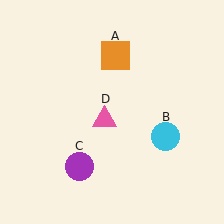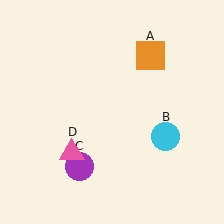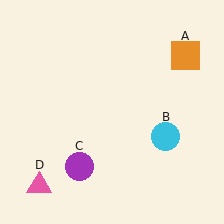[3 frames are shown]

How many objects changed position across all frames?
2 objects changed position: orange square (object A), pink triangle (object D).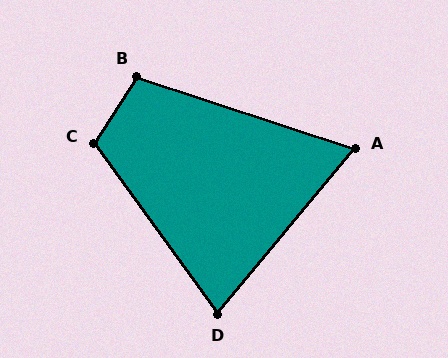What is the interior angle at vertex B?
Approximately 104 degrees (obtuse).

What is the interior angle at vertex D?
Approximately 76 degrees (acute).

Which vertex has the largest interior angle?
C, at approximately 112 degrees.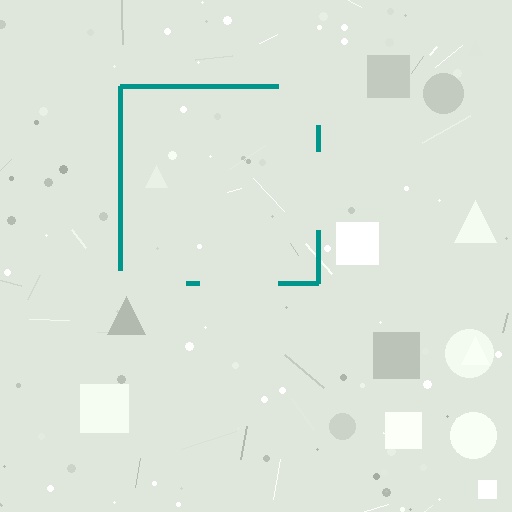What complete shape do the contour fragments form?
The contour fragments form a square.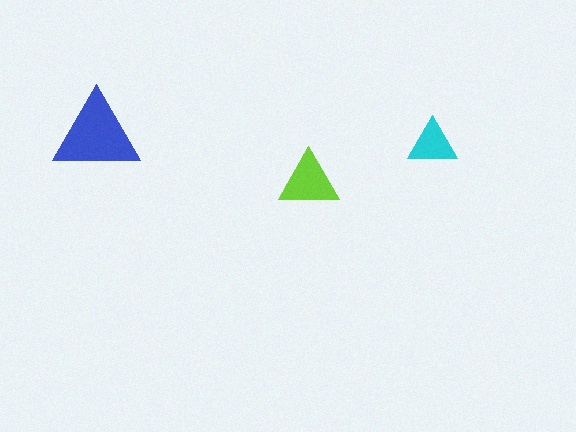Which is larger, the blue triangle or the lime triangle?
The blue one.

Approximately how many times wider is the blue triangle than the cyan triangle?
About 2 times wider.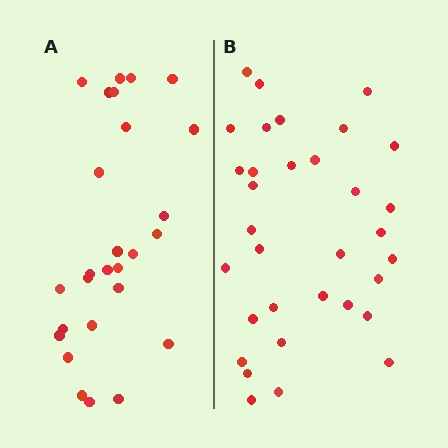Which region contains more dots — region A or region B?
Region B (the right region) has more dots.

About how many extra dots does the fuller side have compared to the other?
Region B has about 6 more dots than region A.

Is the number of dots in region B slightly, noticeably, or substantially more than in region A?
Region B has only slightly more — the two regions are fairly close. The ratio is roughly 1.2 to 1.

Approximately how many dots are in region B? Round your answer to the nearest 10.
About 30 dots. (The exact count is 33, which rounds to 30.)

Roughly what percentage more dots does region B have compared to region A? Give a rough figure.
About 20% more.